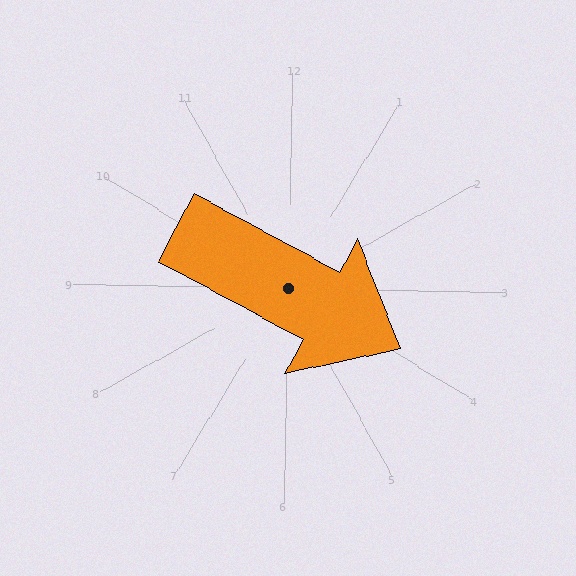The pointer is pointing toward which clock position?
Roughly 4 o'clock.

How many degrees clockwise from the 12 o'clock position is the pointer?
Approximately 117 degrees.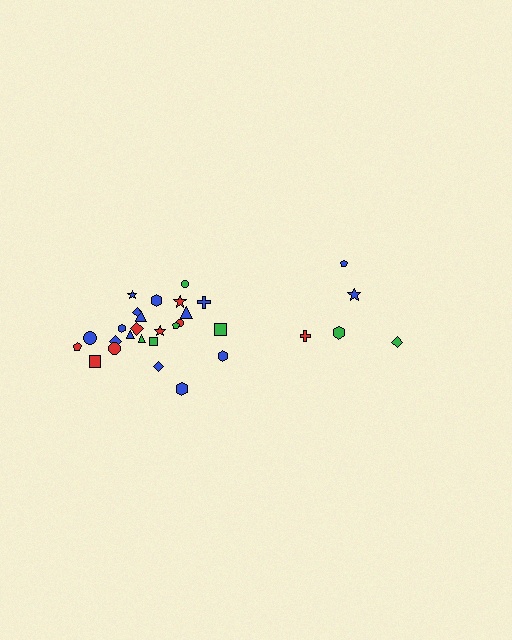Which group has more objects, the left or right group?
The left group.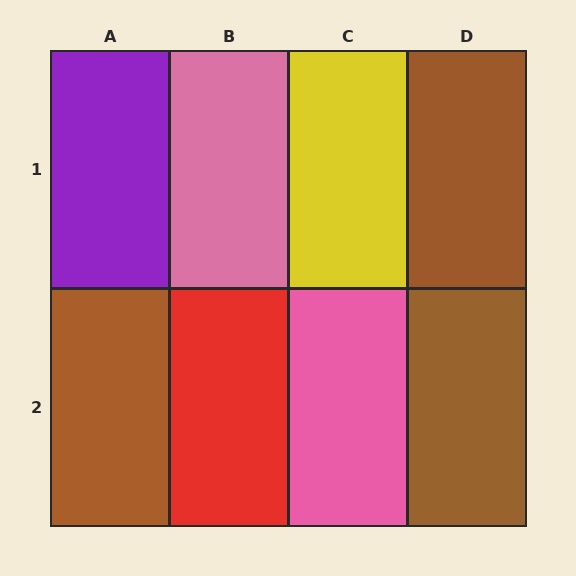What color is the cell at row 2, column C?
Pink.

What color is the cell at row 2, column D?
Brown.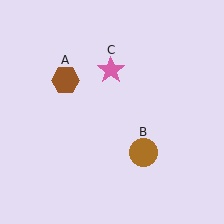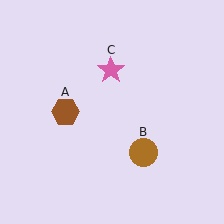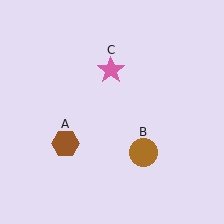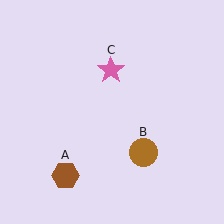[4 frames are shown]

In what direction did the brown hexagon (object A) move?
The brown hexagon (object A) moved down.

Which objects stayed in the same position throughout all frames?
Brown circle (object B) and pink star (object C) remained stationary.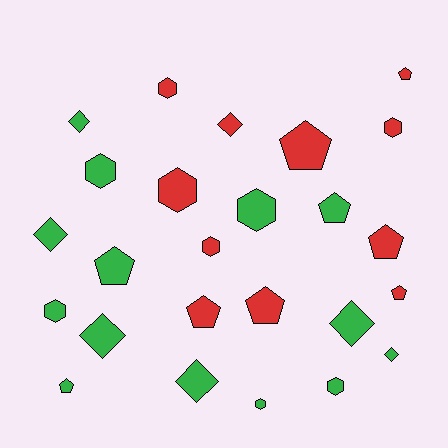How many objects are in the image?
There are 25 objects.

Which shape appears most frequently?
Hexagon, with 9 objects.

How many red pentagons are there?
There are 6 red pentagons.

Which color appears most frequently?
Green, with 14 objects.